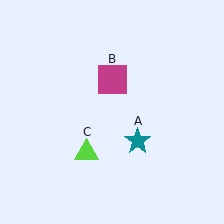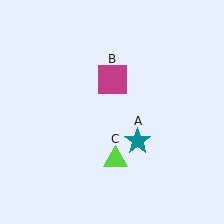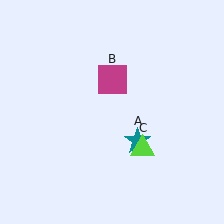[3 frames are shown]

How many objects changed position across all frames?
1 object changed position: lime triangle (object C).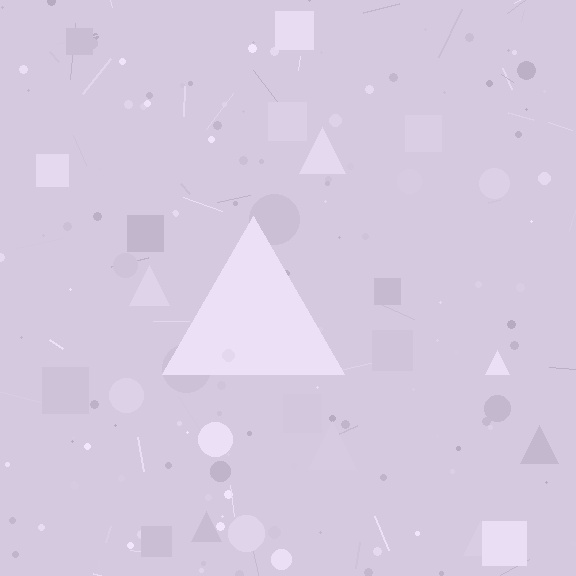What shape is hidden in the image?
A triangle is hidden in the image.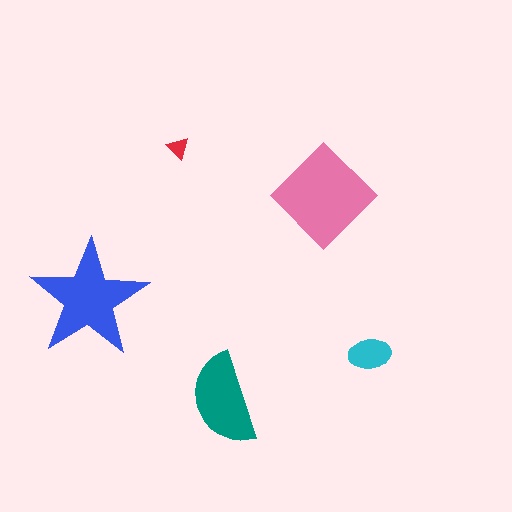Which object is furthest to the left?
The blue star is leftmost.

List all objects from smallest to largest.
The red triangle, the cyan ellipse, the teal semicircle, the blue star, the pink diamond.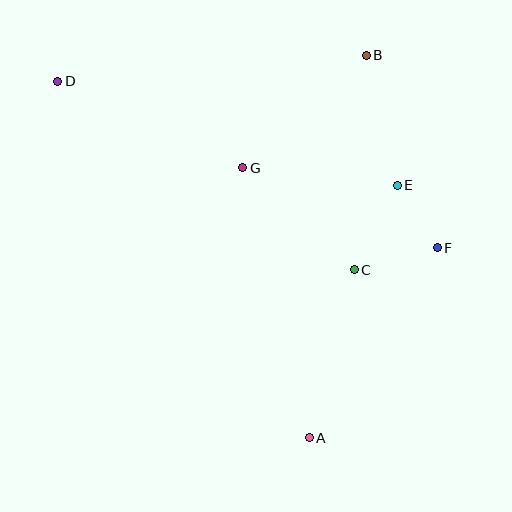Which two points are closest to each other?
Points E and F are closest to each other.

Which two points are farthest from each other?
Points A and D are farthest from each other.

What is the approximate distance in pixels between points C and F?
The distance between C and F is approximately 86 pixels.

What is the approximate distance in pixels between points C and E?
The distance between C and E is approximately 95 pixels.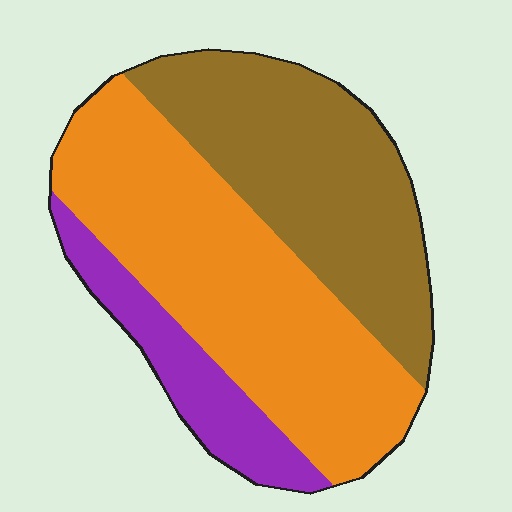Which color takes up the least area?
Purple, at roughly 15%.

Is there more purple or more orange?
Orange.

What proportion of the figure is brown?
Brown takes up between a third and a half of the figure.